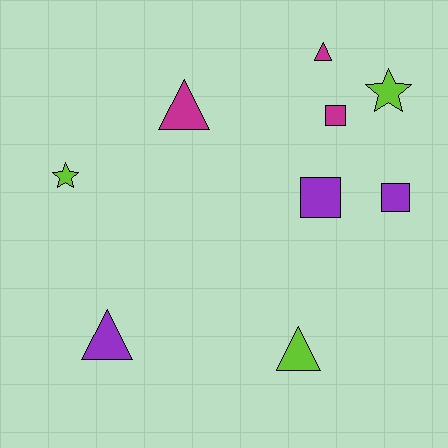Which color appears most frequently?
Lime, with 3 objects.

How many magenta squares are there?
There is 1 magenta square.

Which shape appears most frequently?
Triangle, with 4 objects.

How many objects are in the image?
There are 9 objects.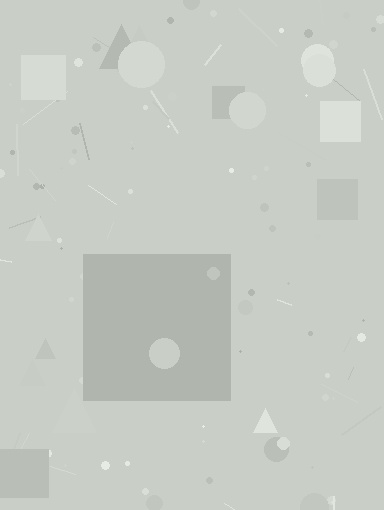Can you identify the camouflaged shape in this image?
The camouflaged shape is a square.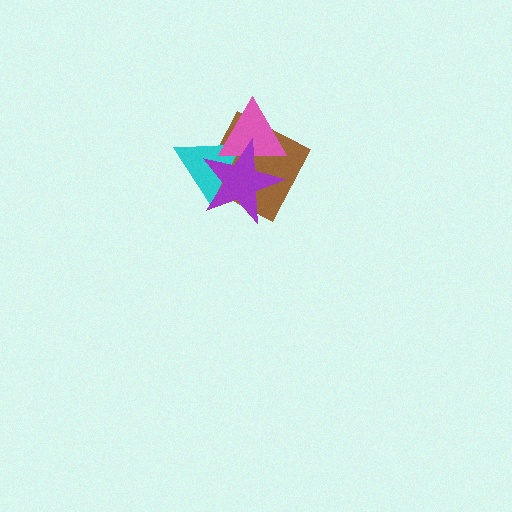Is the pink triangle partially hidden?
Yes, it is partially covered by another shape.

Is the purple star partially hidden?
No, no other shape covers it.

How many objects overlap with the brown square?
3 objects overlap with the brown square.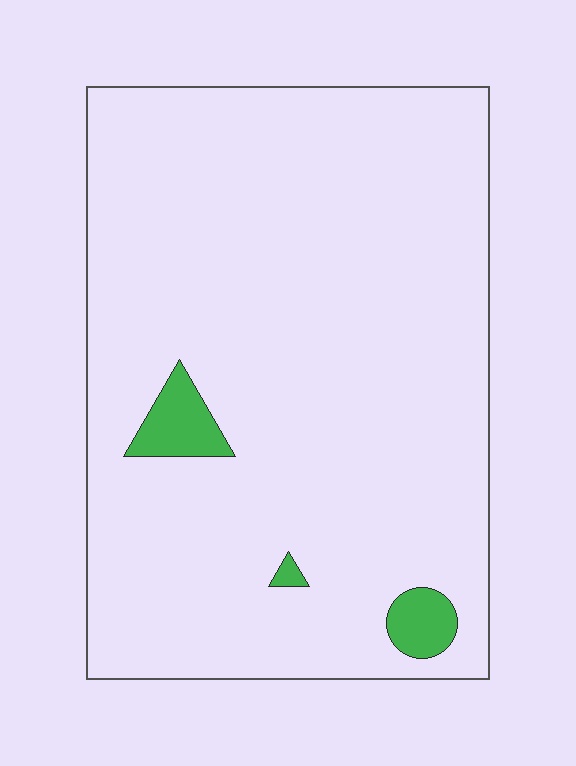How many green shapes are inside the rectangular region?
3.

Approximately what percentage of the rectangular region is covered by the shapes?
Approximately 5%.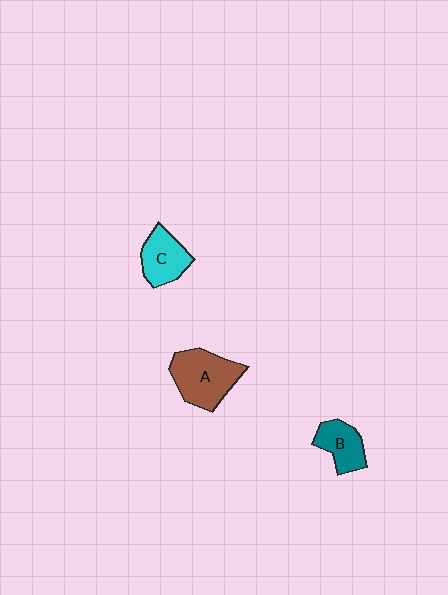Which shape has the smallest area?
Shape B (teal).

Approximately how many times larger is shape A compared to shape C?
Approximately 1.5 times.